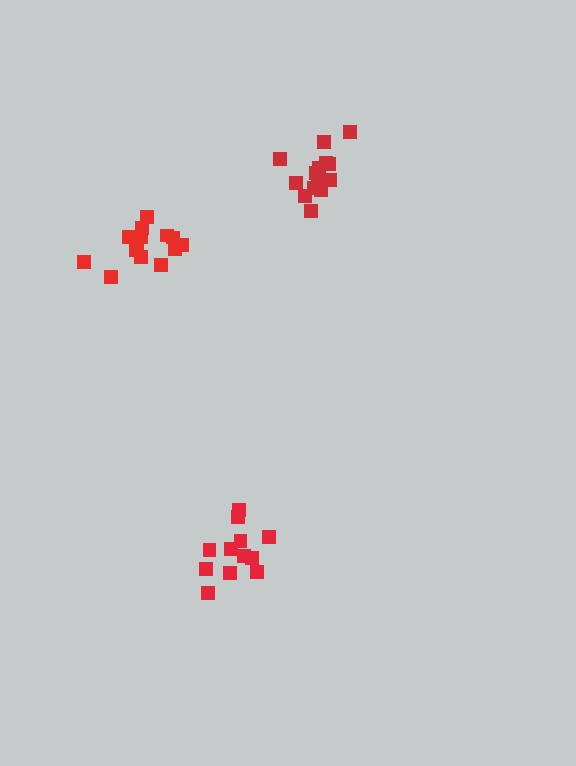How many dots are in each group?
Group 1: 12 dots, Group 2: 14 dots, Group 3: 14 dots (40 total).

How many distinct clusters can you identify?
There are 3 distinct clusters.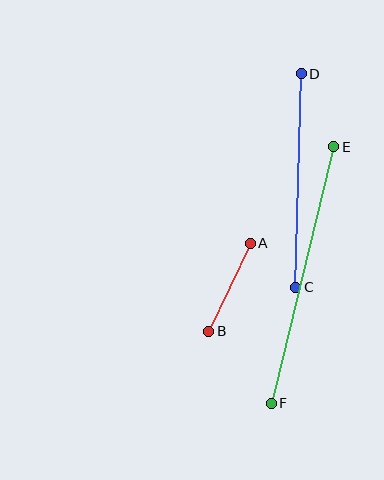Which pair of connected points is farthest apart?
Points E and F are farthest apart.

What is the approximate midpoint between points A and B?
The midpoint is at approximately (229, 287) pixels.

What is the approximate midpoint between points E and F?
The midpoint is at approximately (303, 275) pixels.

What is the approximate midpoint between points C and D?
The midpoint is at approximately (298, 181) pixels.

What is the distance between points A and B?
The distance is approximately 97 pixels.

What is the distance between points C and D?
The distance is approximately 214 pixels.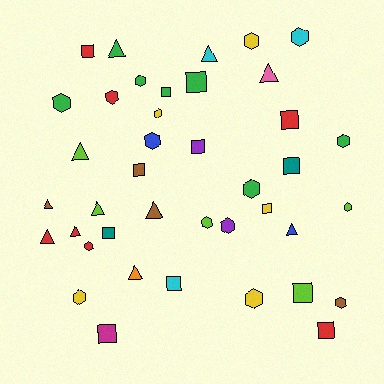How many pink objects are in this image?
There is 1 pink object.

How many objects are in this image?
There are 40 objects.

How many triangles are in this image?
There are 11 triangles.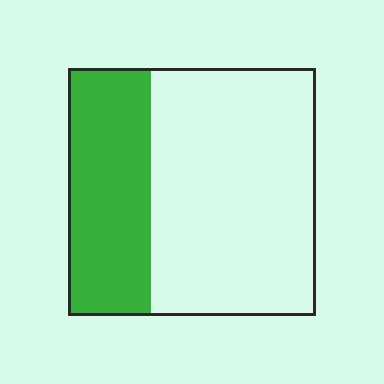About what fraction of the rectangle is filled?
About one third (1/3).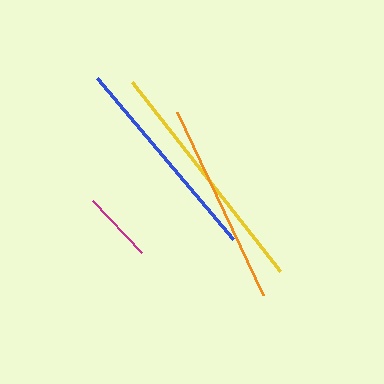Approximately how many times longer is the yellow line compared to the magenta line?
The yellow line is approximately 3.4 times the length of the magenta line.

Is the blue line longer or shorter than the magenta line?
The blue line is longer than the magenta line.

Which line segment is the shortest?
The magenta line is the shortest at approximately 70 pixels.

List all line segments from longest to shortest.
From longest to shortest: yellow, blue, orange, magenta.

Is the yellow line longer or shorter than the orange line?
The yellow line is longer than the orange line.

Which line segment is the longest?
The yellow line is the longest at approximately 241 pixels.